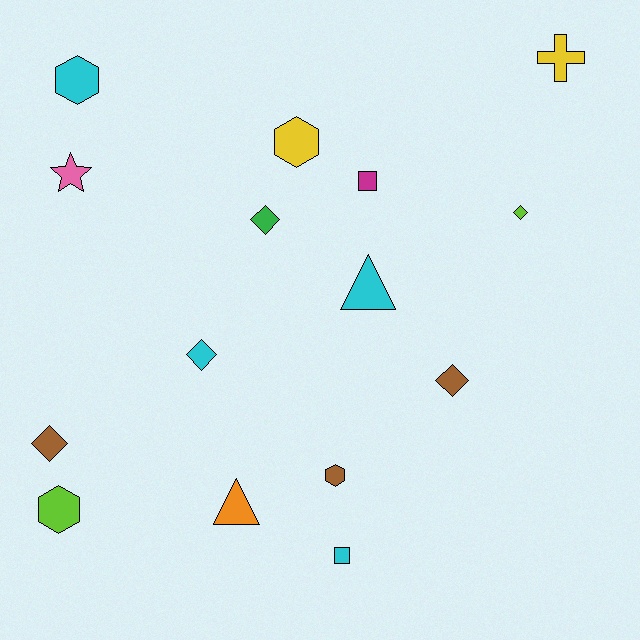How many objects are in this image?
There are 15 objects.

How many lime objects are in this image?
There are 2 lime objects.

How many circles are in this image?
There are no circles.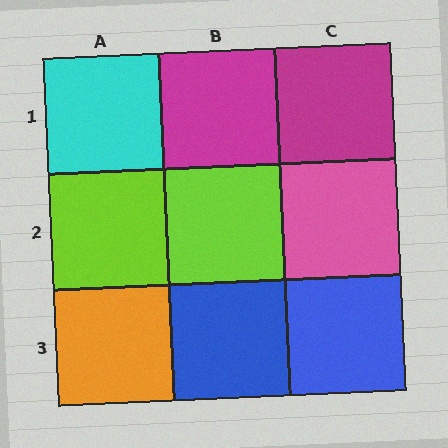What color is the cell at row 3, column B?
Blue.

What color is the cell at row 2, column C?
Pink.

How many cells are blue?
2 cells are blue.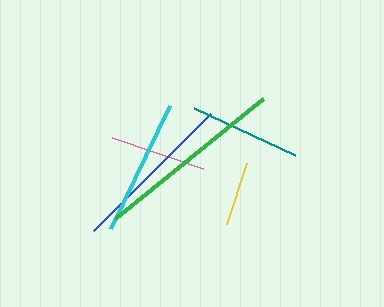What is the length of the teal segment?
The teal segment is approximately 111 pixels long.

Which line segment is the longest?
The green line is the longest at approximately 191 pixels.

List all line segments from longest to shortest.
From longest to shortest: green, blue, cyan, teal, pink, yellow.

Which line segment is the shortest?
The yellow line is the shortest at approximately 64 pixels.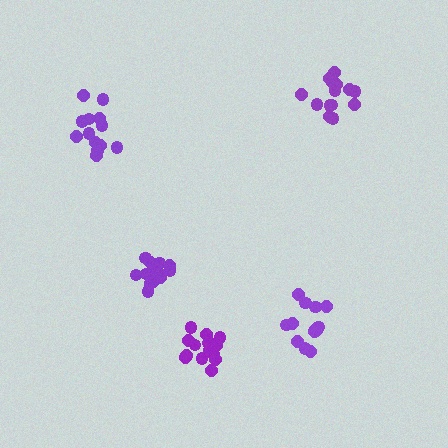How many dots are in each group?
Group 1: 13 dots, Group 2: 15 dots, Group 3: 14 dots, Group 4: 13 dots, Group 5: 13 dots (68 total).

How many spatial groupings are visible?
There are 5 spatial groupings.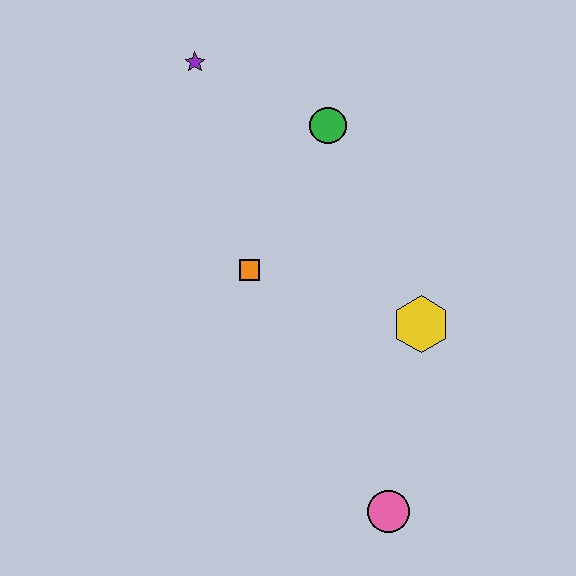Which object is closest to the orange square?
The green circle is closest to the orange square.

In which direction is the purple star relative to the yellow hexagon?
The purple star is above the yellow hexagon.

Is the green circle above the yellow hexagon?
Yes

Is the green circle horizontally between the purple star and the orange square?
No